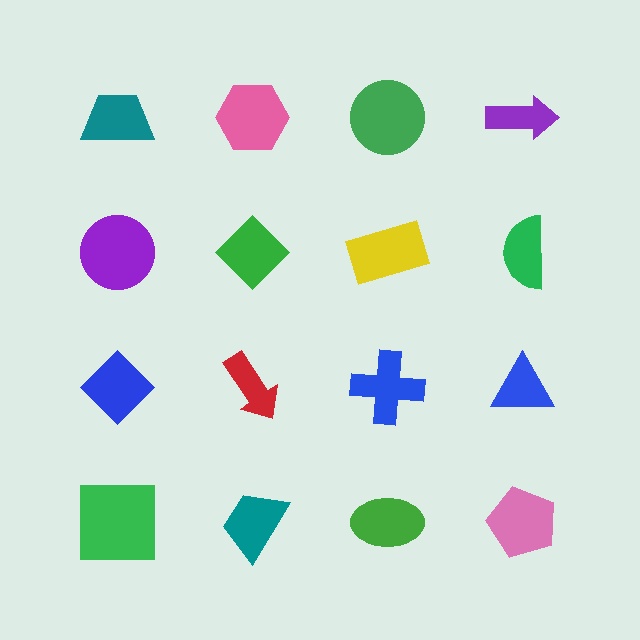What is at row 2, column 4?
A green semicircle.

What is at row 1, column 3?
A green circle.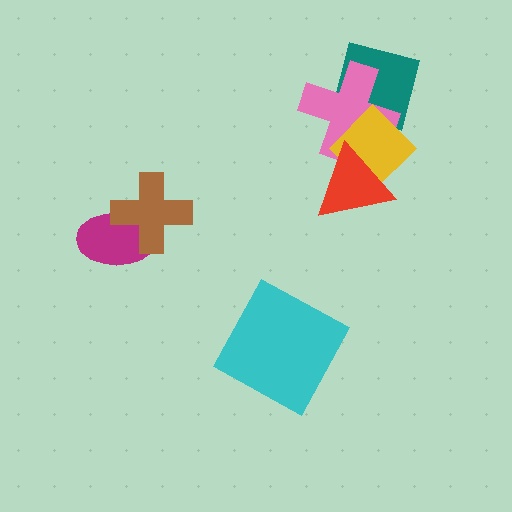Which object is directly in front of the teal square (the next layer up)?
The pink cross is directly in front of the teal square.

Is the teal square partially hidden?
Yes, it is partially covered by another shape.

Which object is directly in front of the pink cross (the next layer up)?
The yellow diamond is directly in front of the pink cross.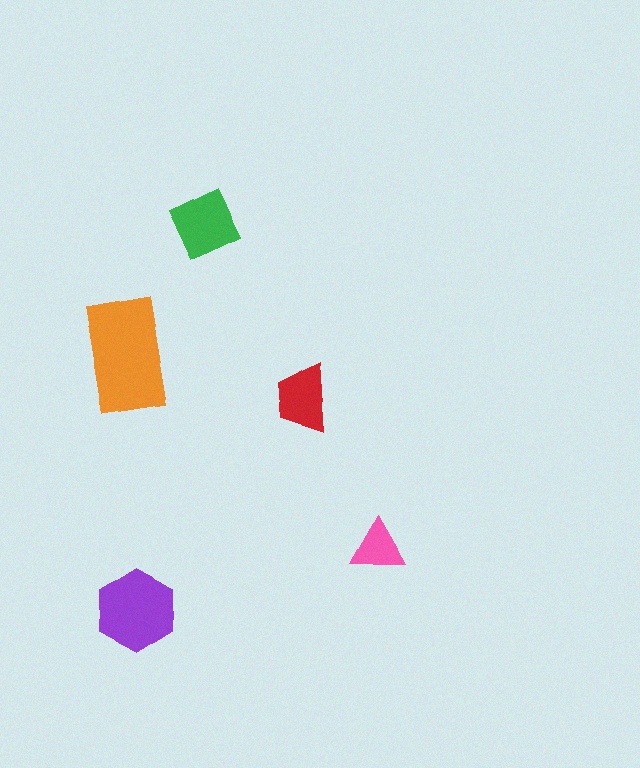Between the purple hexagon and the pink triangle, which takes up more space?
The purple hexagon.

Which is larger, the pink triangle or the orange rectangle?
The orange rectangle.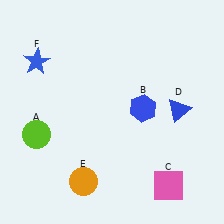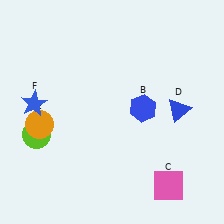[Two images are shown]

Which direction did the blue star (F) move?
The blue star (F) moved down.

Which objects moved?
The objects that moved are: the orange circle (E), the blue star (F).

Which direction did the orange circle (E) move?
The orange circle (E) moved up.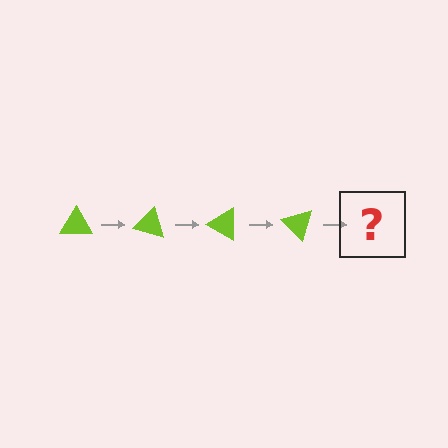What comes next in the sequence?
The next element should be a lime triangle rotated 60 degrees.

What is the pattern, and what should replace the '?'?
The pattern is that the triangle rotates 15 degrees each step. The '?' should be a lime triangle rotated 60 degrees.